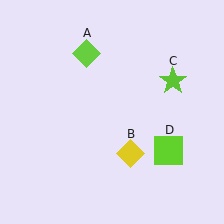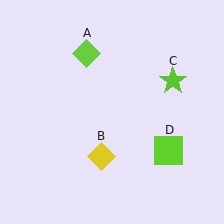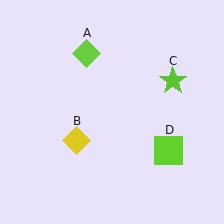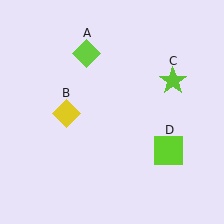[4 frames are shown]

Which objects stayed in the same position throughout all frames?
Lime diamond (object A) and lime star (object C) and lime square (object D) remained stationary.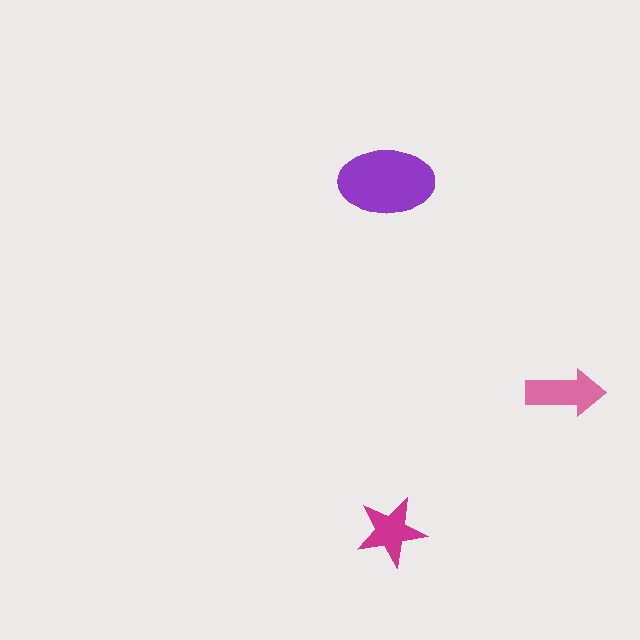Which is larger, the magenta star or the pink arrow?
The pink arrow.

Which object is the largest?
The purple ellipse.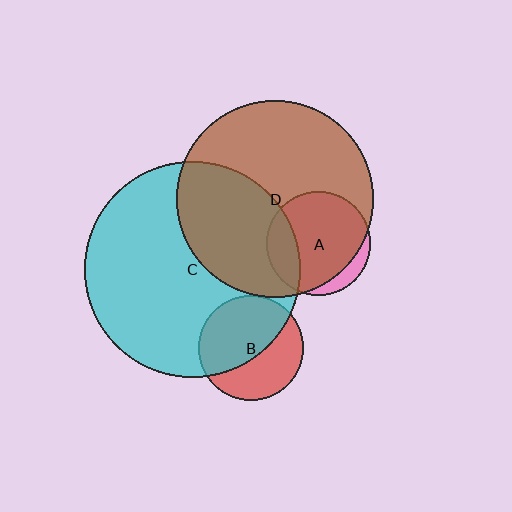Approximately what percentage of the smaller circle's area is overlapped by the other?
Approximately 55%.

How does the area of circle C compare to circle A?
Approximately 4.4 times.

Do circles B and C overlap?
Yes.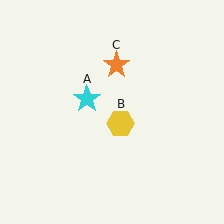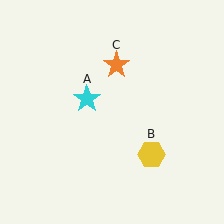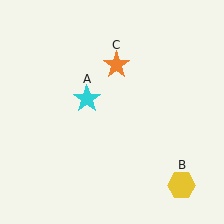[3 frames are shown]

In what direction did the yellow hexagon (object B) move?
The yellow hexagon (object B) moved down and to the right.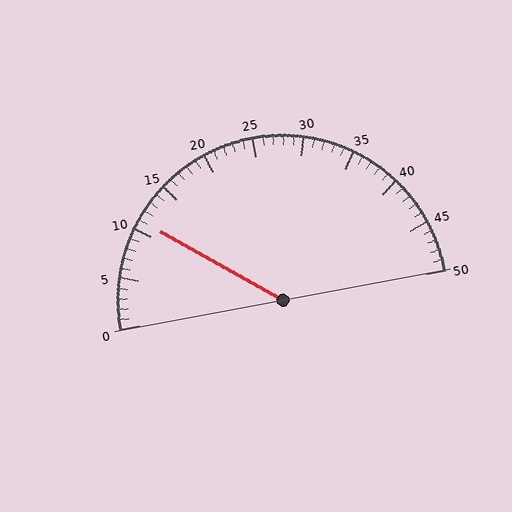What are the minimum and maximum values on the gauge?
The gauge ranges from 0 to 50.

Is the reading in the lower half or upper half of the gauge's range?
The reading is in the lower half of the range (0 to 50).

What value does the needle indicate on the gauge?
The needle indicates approximately 11.